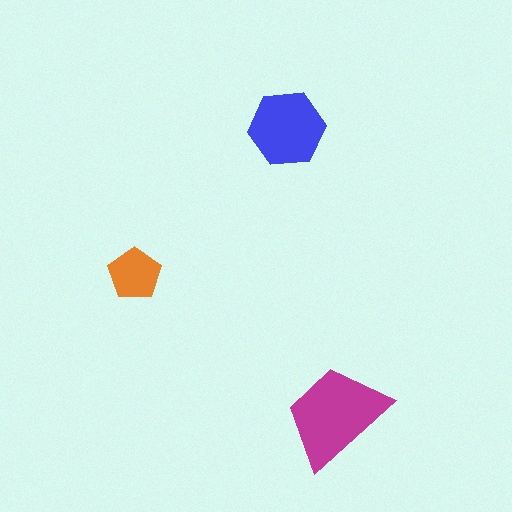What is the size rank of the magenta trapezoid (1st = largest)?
1st.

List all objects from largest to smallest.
The magenta trapezoid, the blue hexagon, the orange pentagon.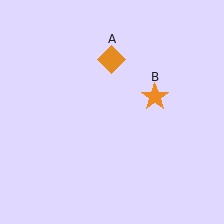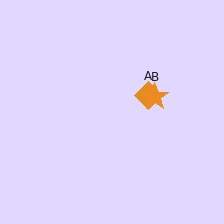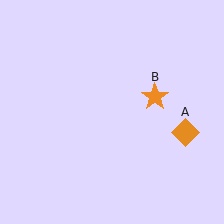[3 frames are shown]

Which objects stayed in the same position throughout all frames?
Orange star (object B) remained stationary.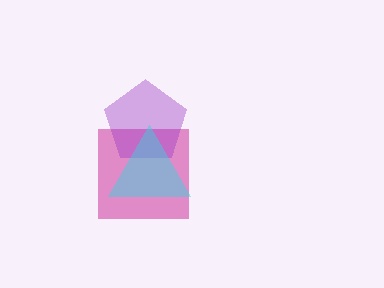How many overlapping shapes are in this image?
There are 3 overlapping shapes in the image.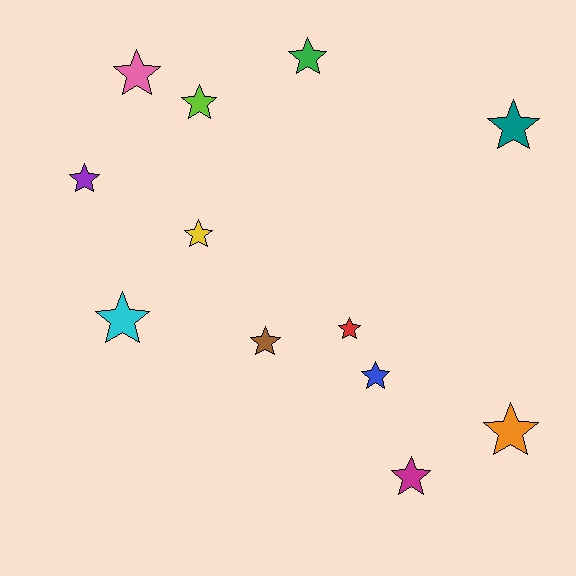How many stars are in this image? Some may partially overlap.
There are 12 stars.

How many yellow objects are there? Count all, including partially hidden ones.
There is 1 yellow object.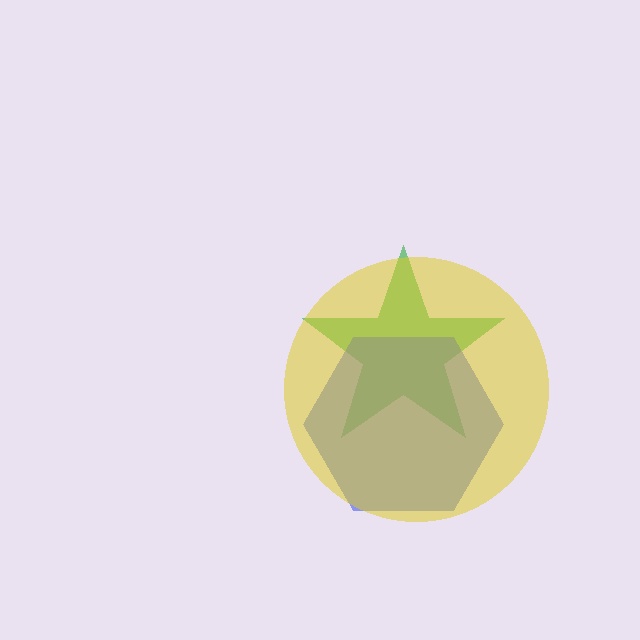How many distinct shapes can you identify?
There are 3 distinct shapes: a green star, a blue hexagon, a yellow circle.